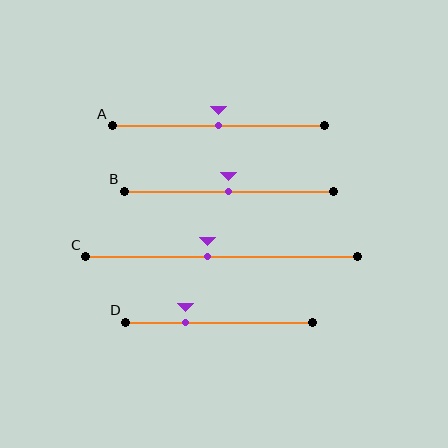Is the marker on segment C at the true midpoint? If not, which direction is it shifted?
No, the marker on segment C is shifted to the left by about 5% of the segment length.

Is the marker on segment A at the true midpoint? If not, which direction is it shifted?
Yes, the marker on segment A is at the true midpoint.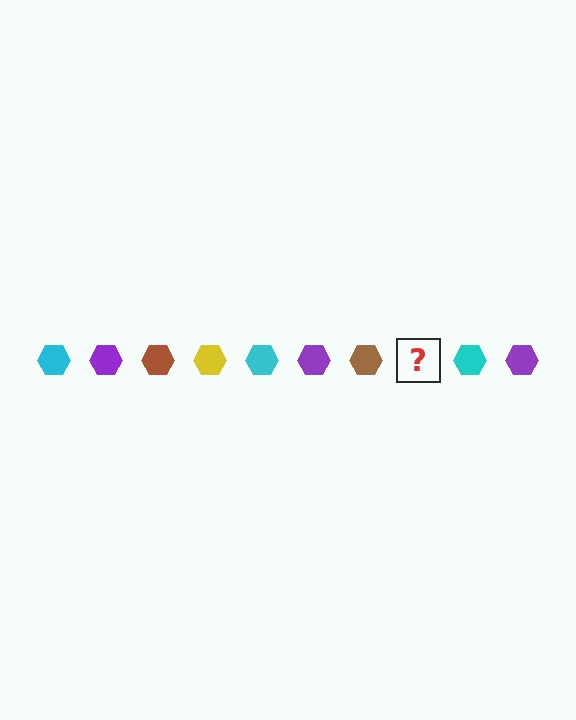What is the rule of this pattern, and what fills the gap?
The rule is that the pattern cycles through cyan, purple, brown, yellow hexagons. The gap should be filled with a yellow hexagon.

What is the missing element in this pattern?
The missing element is a yellow hexagon.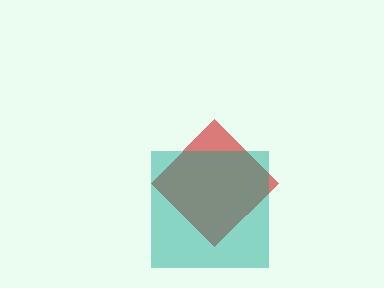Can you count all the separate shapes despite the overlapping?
Yes, there are 2 separate shapes.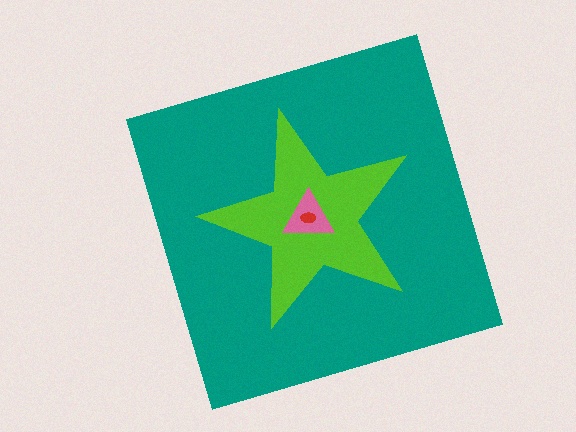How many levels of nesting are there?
4.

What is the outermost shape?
The teal square.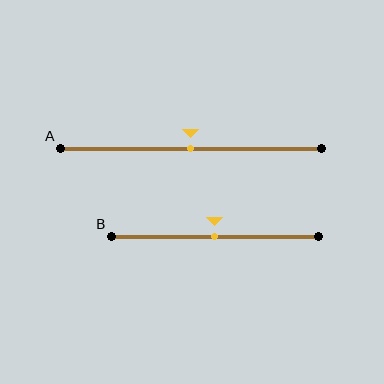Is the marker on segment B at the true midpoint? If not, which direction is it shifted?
Yes, the marker on segment B is at the true midpoint.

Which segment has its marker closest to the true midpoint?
Segment A has its marker closest to the true midpoint.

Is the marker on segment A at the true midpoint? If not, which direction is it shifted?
Yes, the marker on segment A is at the true midpoint.